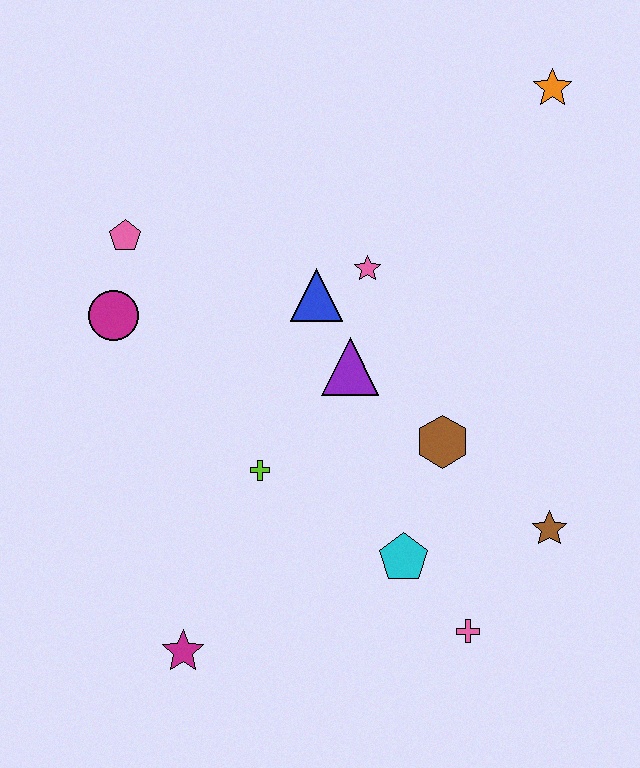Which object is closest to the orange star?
The pink star is closest to the orange star.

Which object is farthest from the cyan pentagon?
The orange star is farthest from the cyan pentagon.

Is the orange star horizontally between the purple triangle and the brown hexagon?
No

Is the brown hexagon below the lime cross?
No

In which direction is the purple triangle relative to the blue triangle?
The purple triangle is below the blue triangle.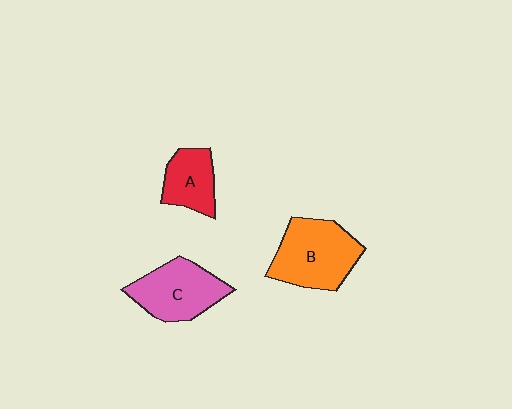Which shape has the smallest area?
Shape A (red).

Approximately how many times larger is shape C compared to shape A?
Approximately 1.5 times.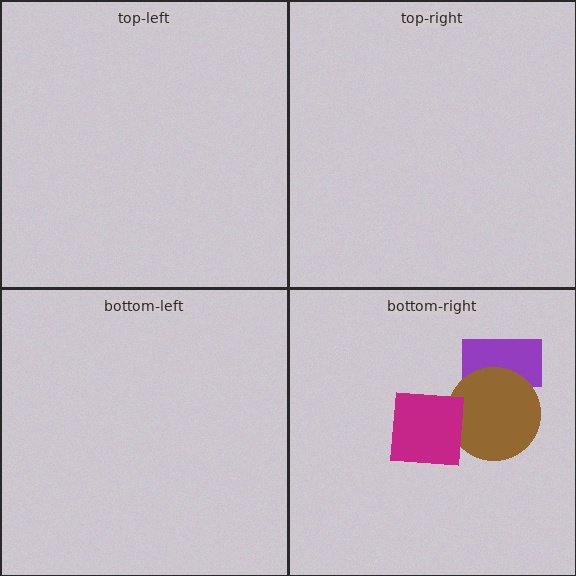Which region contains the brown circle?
The bottom-right region.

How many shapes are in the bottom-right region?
3.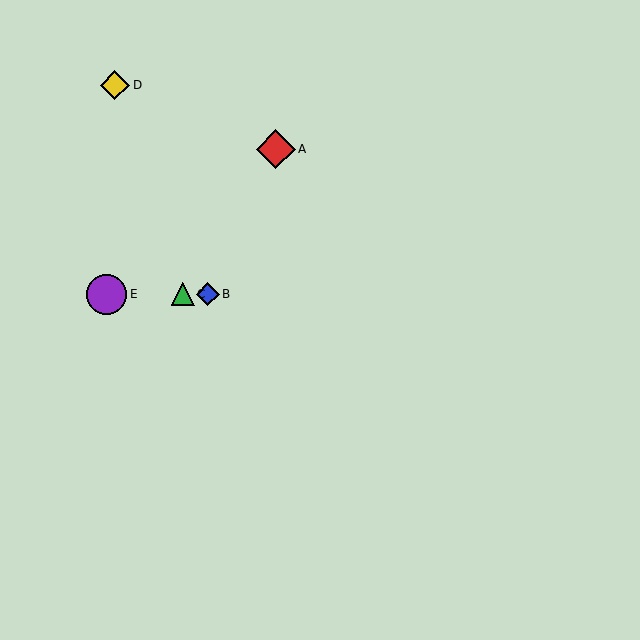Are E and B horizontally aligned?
Yes, both are at y≈294.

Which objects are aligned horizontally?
Objects B, C, E are aligned horizontally.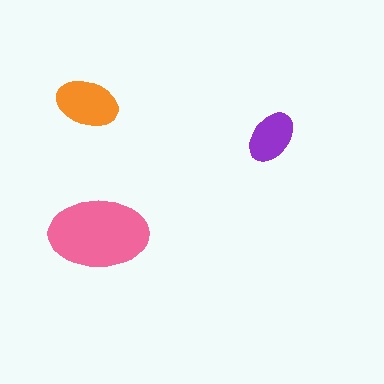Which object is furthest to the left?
The orange ellipse is leftmost.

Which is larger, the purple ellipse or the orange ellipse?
The orange one.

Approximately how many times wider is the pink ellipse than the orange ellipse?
About 1.5 times wider.